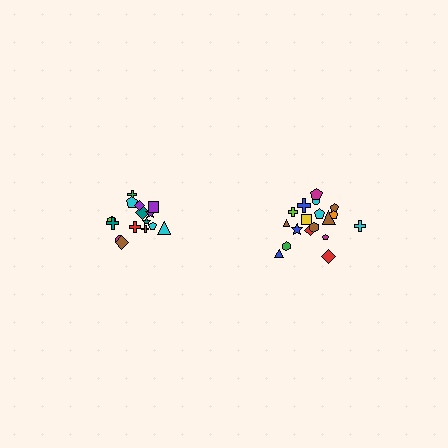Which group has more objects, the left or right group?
The right group.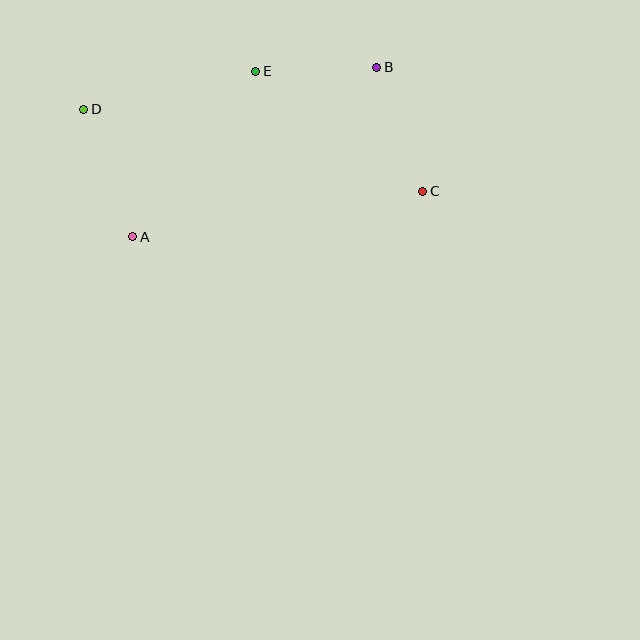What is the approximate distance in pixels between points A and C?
The distance between A and C is approximately 294 pixels.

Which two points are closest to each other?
Points B and E are closest to each other.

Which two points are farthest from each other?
Points C and D are farthest from each other.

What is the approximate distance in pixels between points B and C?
The distance between B and C is approximately 132 pixels.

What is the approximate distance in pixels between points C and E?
The distance between C and E is approximately 205 pixels.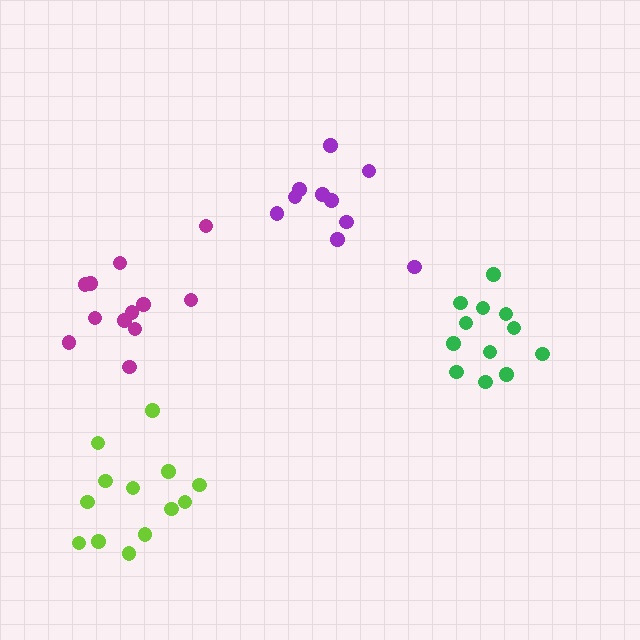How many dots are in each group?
Group 1: 13 dots, Group 2: 12 dots, Group 3: 10 dots, Group 4: 13 dots (48 total).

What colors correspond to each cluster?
The clusters are colored: lime, green, purple, magenta.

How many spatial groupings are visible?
There are 4 spatial groupings.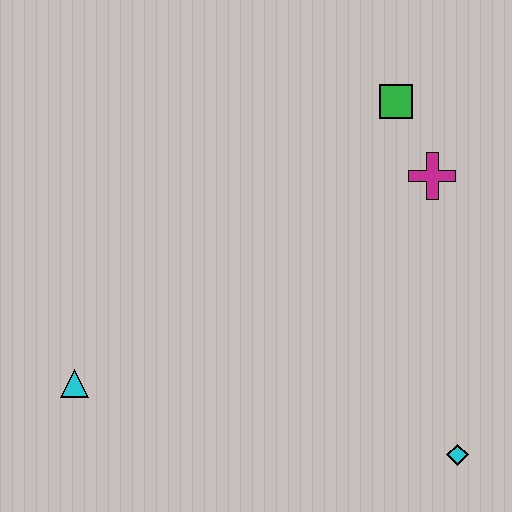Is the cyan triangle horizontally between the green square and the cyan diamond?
No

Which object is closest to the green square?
The magenta cross is closest to the green square.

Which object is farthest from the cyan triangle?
The green square is farthest from the cyan triangle.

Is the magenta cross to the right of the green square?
Yes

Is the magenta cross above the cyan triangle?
Yes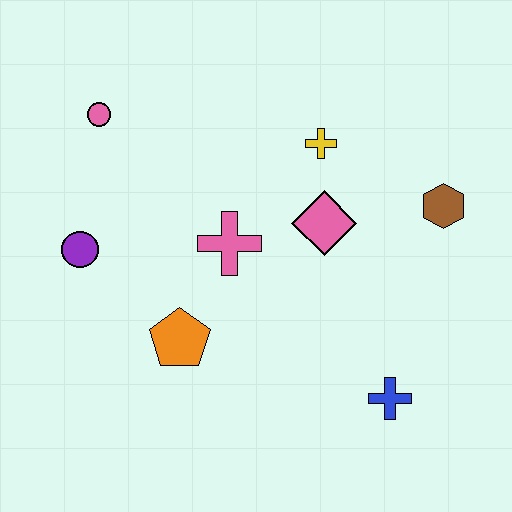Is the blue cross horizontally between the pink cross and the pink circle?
No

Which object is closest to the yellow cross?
The pink diamond is closest to the yellow cross.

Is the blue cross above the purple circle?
No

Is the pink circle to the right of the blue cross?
No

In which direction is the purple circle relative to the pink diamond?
The purple circle is to the left of the pink diamond.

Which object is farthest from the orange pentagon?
The brown hexagon is farthest from the orange pentagon.